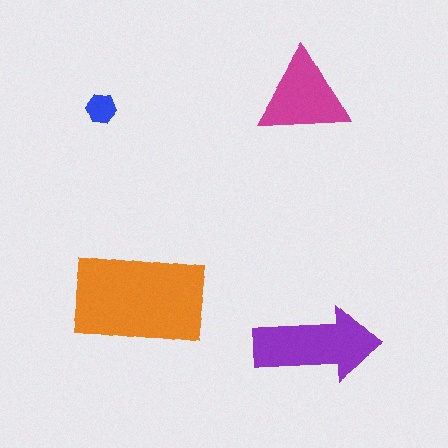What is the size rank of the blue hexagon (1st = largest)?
4th.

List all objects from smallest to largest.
The blue hexagon, the magenta triangle, the purple arrow, the orange rectangle.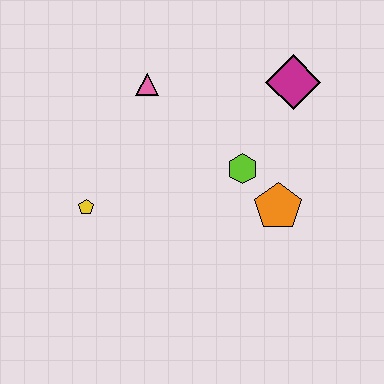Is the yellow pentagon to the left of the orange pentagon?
Yes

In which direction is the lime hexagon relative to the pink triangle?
The lime hexagon is to the right of the pink triangle.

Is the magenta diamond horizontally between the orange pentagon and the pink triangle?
No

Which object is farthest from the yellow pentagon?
The magenta diamond is farthest from the yellow pentagon.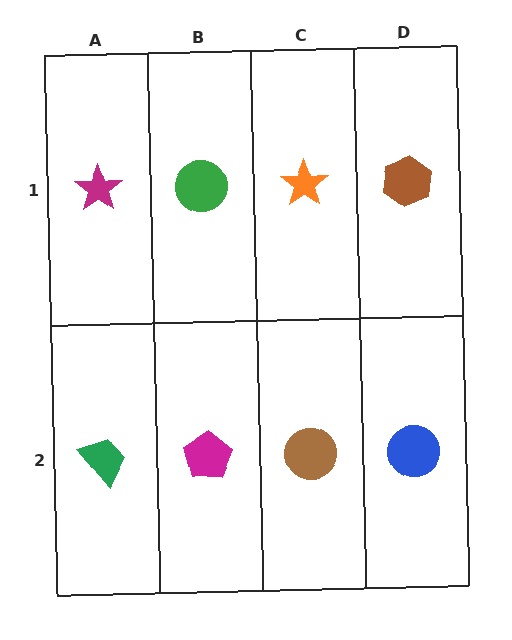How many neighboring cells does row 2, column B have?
3.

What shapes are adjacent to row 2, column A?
A magenta star (row 1, column A), a magenta pentagon (row 2, column B).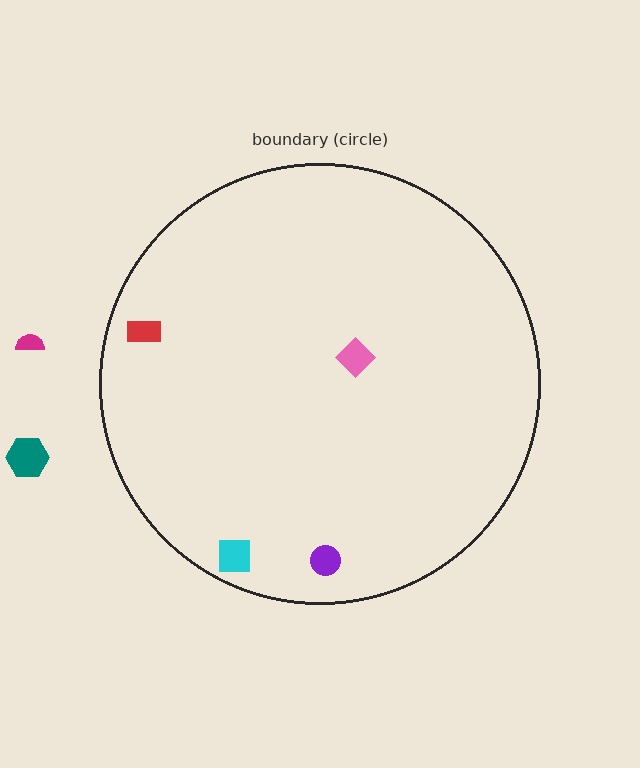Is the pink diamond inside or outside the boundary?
Inside.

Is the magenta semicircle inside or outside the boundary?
Outside.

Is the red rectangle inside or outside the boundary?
Inside.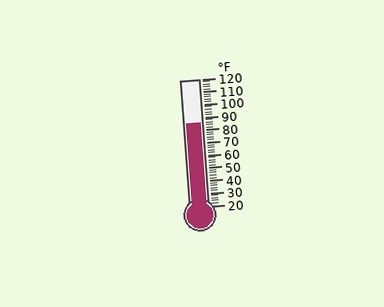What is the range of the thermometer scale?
The thermometer scale ranges from 20°F to 120°F.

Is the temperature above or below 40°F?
The temperature is above 40°F.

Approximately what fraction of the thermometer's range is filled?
The thermometer is filled to approximately 65% of its range.